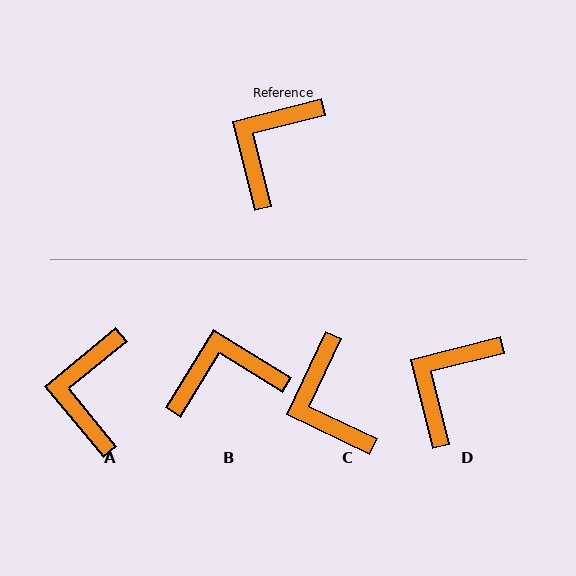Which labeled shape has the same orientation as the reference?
D.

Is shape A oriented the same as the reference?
No, it is off by about 25 degrees.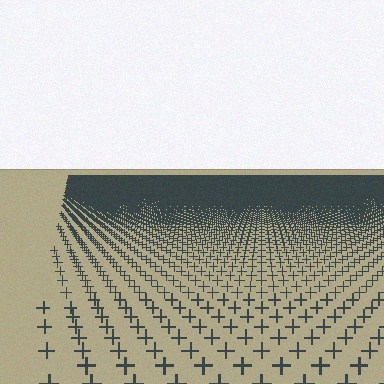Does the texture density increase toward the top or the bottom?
Density increases toward the top.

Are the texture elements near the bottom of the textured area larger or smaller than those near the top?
Larger. Near the bottom, elements are closer to the viewer and appear at a bigger on-screen size.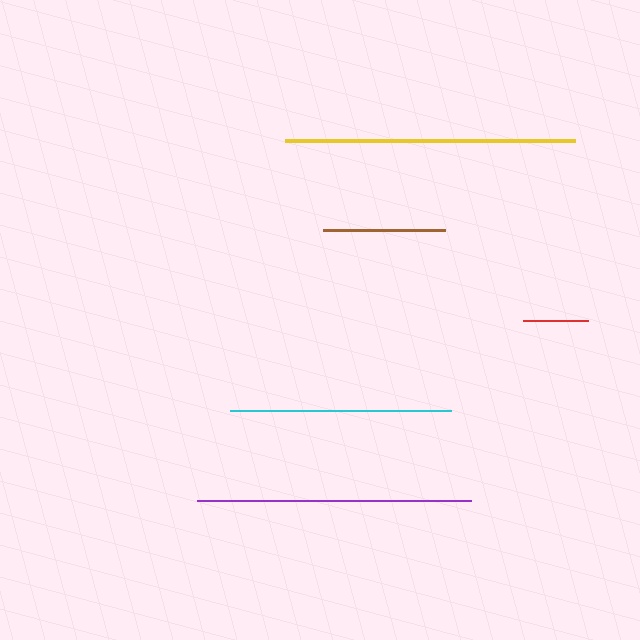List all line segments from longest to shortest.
From longest to shortest: yellow, purple, cyan, brown, red.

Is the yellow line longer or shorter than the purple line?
The yellow line is longer than the purple line.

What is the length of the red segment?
The red segment is approximately 66 pixels long.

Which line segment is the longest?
The yellow line is the longest at approximately 289 pixels.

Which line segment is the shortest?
The red line is the shortest at approximately 66 pixels.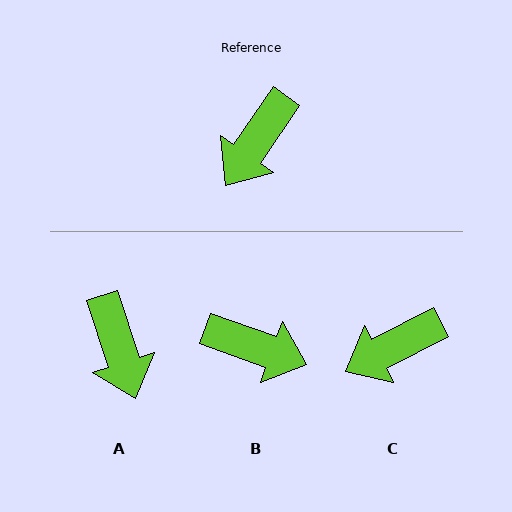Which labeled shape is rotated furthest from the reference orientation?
B, about 105 degrees away.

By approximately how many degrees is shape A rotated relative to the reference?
Approximately 52 degrees counter-clockwise.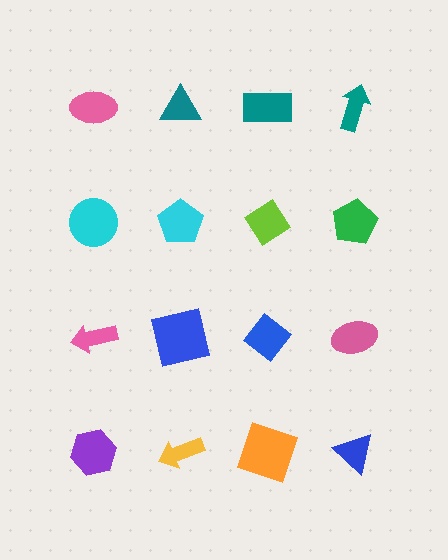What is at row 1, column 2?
A teal triangle.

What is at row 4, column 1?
A purple hexagon.